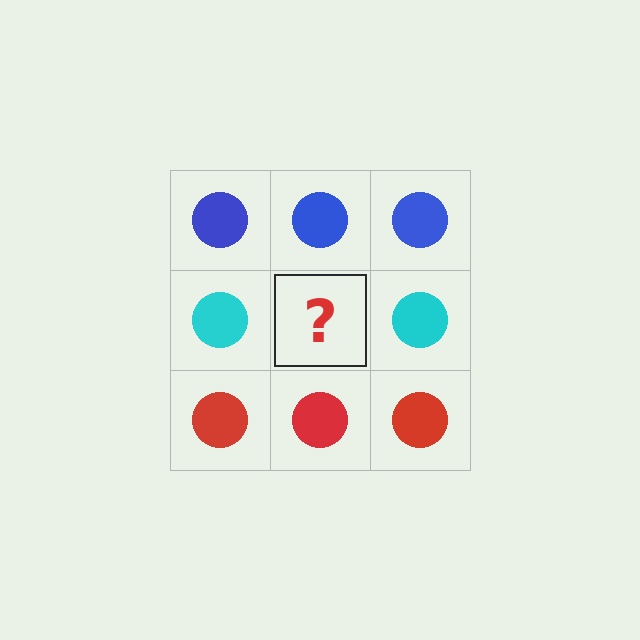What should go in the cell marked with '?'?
The missing cell should contain a cyan circle.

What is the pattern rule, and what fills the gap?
The rule is that each row has a consistent color. The gap should be filled with a cyan circle.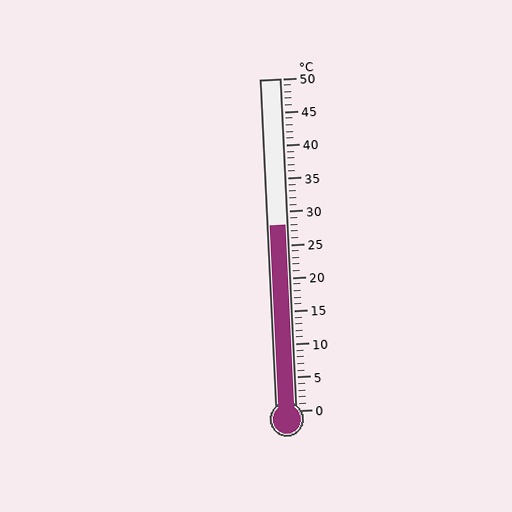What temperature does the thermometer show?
The thermometer shows approximately 28°C.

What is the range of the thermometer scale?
The thermometer scale ranges from 0°C to 50°C.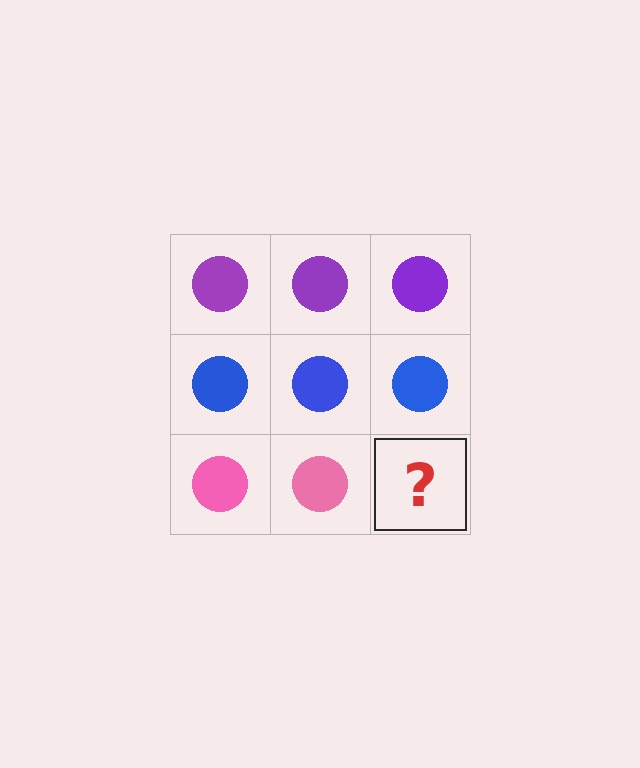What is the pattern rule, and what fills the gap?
The rule is that each row has a consistent color. The gap should be filled with a pink circle.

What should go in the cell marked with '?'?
The missing cell should contain a pink circle.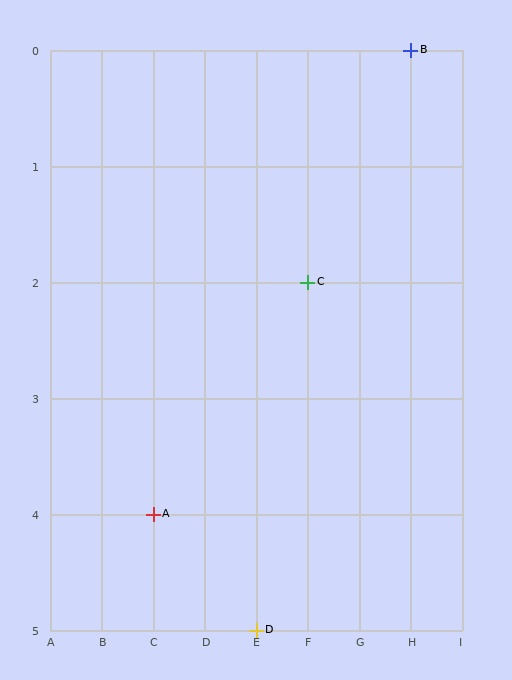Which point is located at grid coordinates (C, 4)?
Point A is at (C, 4).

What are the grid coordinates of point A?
Point A is at grid coordinates (C, 4).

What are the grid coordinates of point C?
Point C is at grid coordinates (F, 2).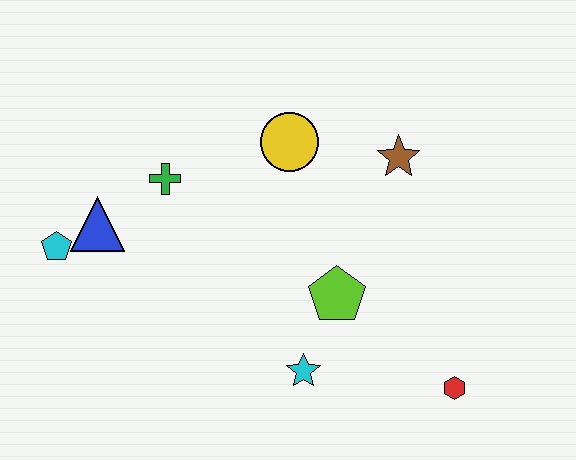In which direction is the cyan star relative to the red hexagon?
The cyan star is to the left of the red hexagon.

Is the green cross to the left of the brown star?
Yes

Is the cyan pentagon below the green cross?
Yes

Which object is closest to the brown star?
The yellow circle is closest to the brown star.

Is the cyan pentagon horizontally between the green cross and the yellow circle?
No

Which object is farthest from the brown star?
The cyan pentagon is farthest from the brown star.